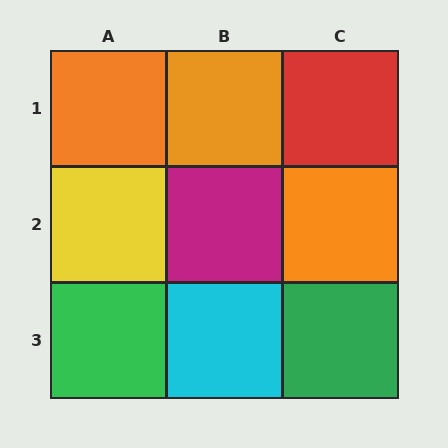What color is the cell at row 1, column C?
Red.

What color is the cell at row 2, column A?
Yellow.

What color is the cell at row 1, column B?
Orange.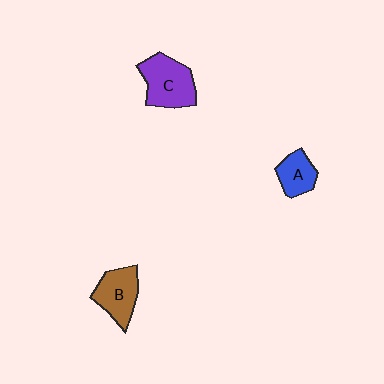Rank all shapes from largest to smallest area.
From largest to smallest: C (purple), B (brown), A (blue).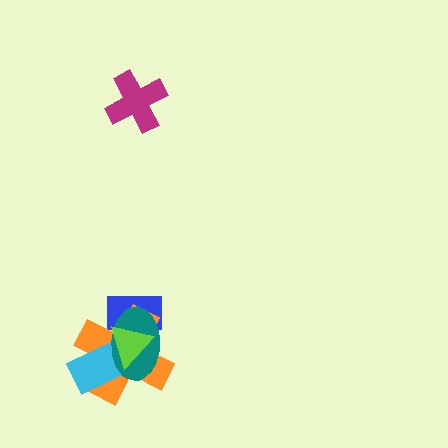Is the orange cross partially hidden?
Yes, it is partially covered by another shape.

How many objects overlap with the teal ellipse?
4 objects overlap with the teal ellipse.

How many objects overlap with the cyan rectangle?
3 objects overlap with the cyan rectangle.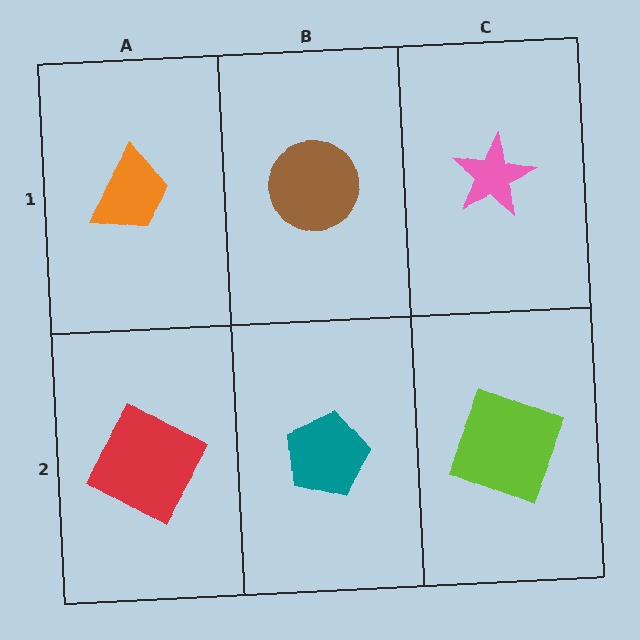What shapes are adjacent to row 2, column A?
An orange trapezoid (row 1, column A), a teal pentagon (row 2, column B).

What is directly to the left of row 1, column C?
A brown circle.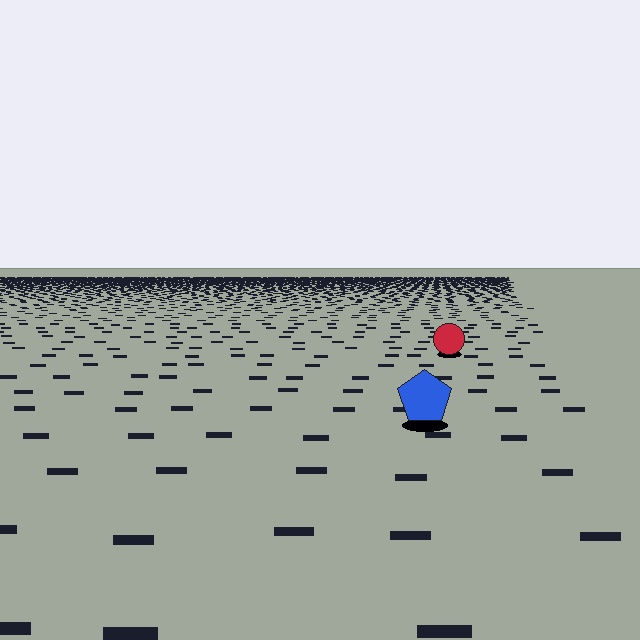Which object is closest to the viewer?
The blue pentagon is closest. The texture marks near it are larger and more spread out.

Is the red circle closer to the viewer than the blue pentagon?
No. The blue pentagon is closer — you can tell from the texture gradient: the ground texture is coarser near it.